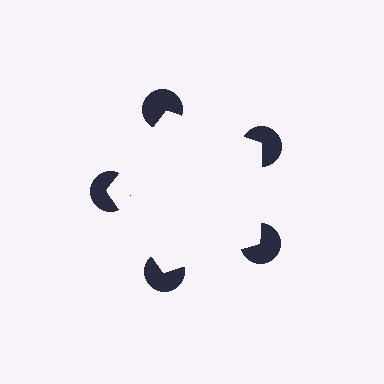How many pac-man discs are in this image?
There are 5 — one at each vertex of the illusory pentagon.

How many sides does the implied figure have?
5 sides.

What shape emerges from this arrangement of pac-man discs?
An illusory pentagon — its edges are inferred from the aligned wedge cuts in the pac-man discs, not physically drawn.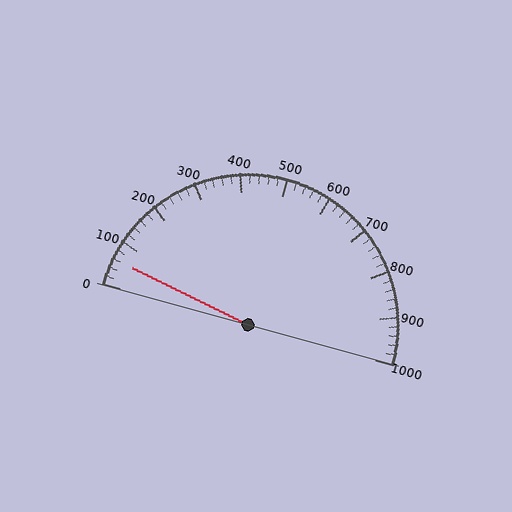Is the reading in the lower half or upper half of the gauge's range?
The reading is in the lower half of the range (0 to 1000).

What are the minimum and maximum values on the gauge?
The gauge ranges from 0 to 1000.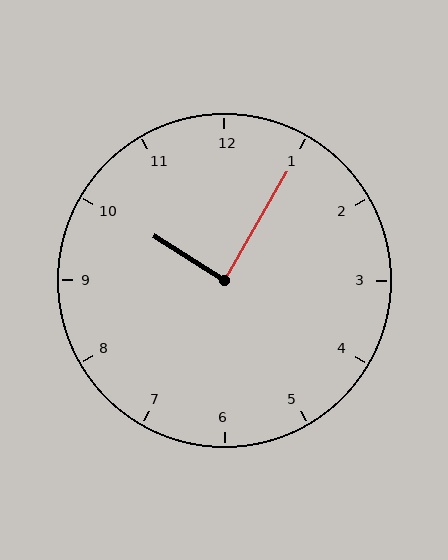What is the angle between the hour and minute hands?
Approximately 88 degrees.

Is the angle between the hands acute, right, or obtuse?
It is right.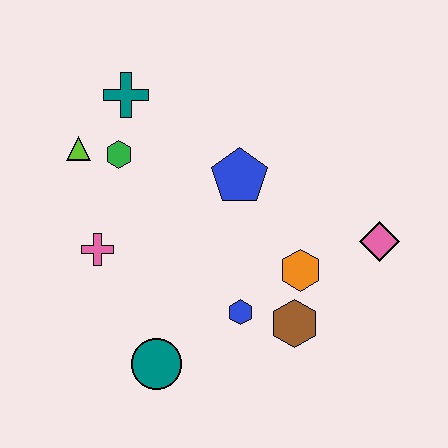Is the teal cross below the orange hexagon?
No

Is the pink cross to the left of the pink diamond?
Yes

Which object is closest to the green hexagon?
The lime triangle is closest to the green hexagon.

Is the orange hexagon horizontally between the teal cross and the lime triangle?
No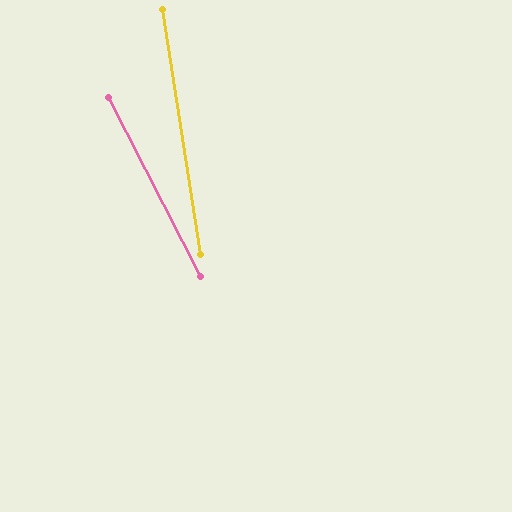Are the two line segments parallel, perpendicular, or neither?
Neither parallel nor perpendicular — they differ by about 18°.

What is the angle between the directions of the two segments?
Approximately 18 degrees.